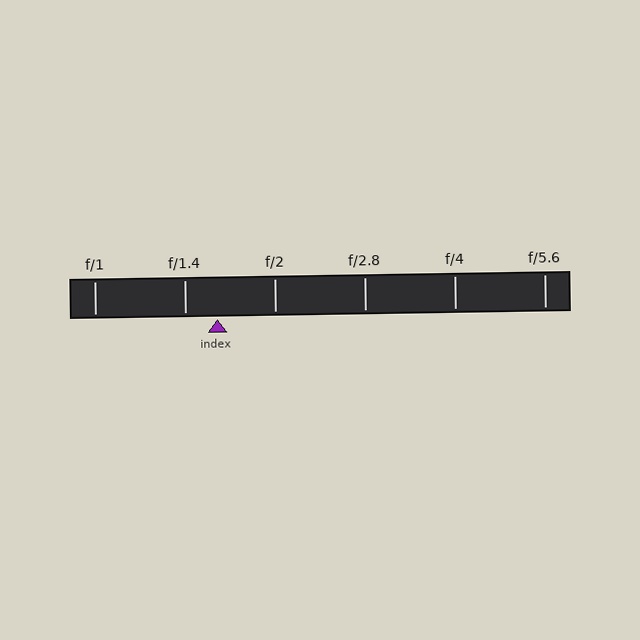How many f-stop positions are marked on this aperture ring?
There are 6 f-stop positions marked.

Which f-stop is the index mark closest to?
The index mark is closest to f/1.4.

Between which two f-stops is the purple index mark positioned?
The index mark is between f/1.4 and f/2.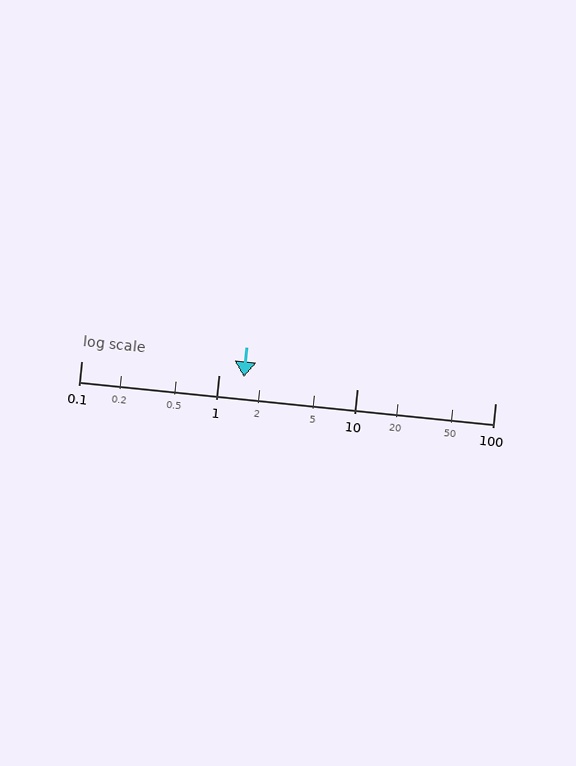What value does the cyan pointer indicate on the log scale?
The pointer indicates approximately 1.5.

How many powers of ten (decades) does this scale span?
The scale spans 3 decades, from 0.1 to 100.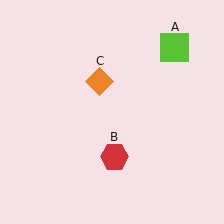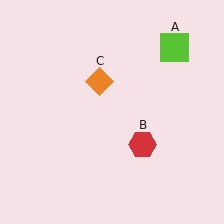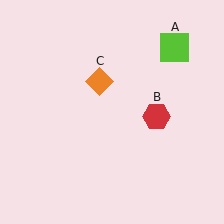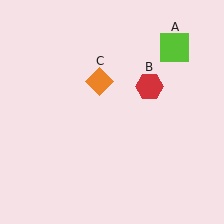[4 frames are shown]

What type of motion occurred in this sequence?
The red hexagon (object B) rotated counterclockwise around the center of the scene.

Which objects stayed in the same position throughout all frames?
Lime square (object A) and orange diamond (object C) remained stationary.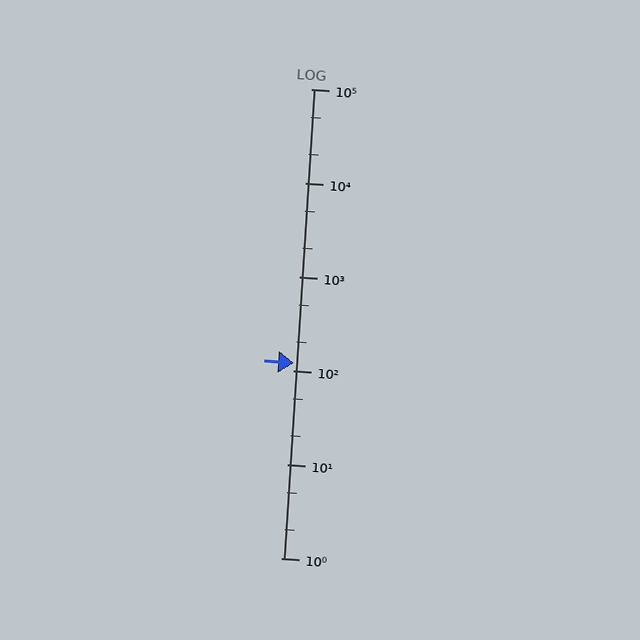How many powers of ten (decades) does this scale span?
The scale spans 5 decades, from 1 to 100000.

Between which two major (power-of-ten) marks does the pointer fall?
The pointer is between 100 and 1000.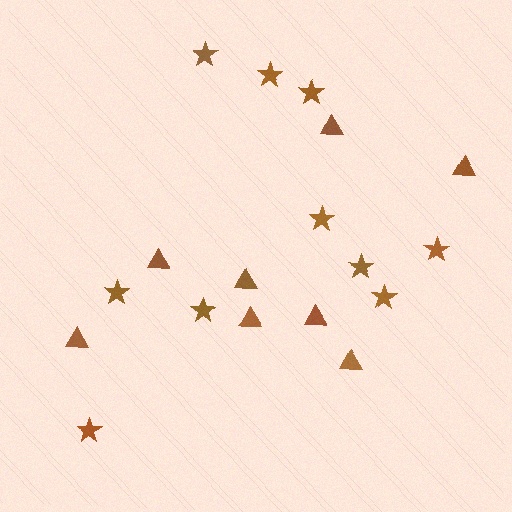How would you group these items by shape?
There are 2 groups: one group of stars (10) and one group of triangles (8).